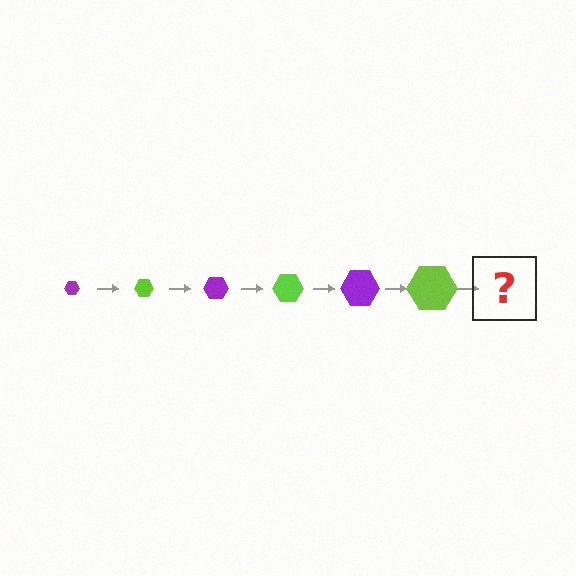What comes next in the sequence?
The next element should be a purple hexagon, larger than the previous one.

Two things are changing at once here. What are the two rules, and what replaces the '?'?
The two rules are that the hexagon grows larger each step and the color cycles through purple and lime. The '?' should be a purple hexagon, larger than the previous one.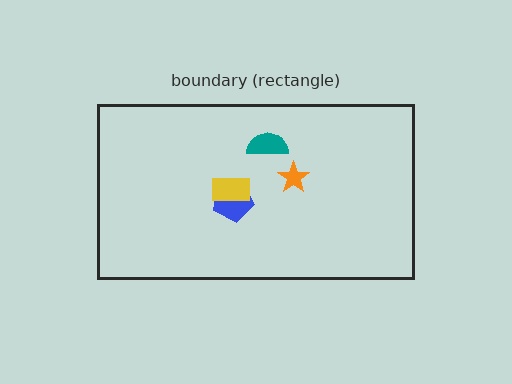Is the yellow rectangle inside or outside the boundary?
Inside.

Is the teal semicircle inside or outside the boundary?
Inside.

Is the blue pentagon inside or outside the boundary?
Inside.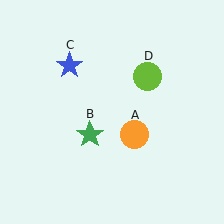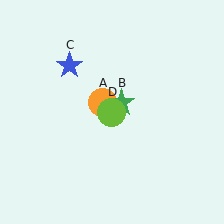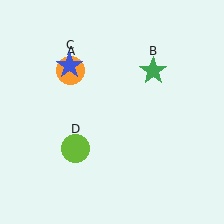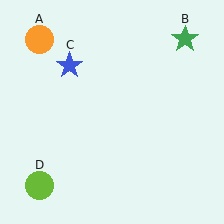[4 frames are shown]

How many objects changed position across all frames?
3 objects changed position: orange circle (object A), green star (object B), lime circle (object D).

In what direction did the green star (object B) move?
The green star (object B) moved up and to the right.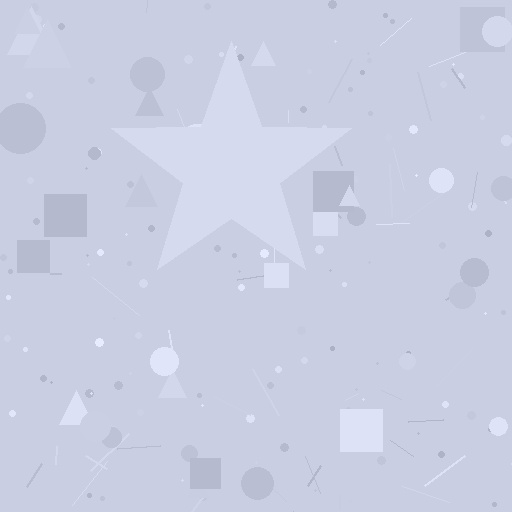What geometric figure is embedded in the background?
A star is embedded in the background.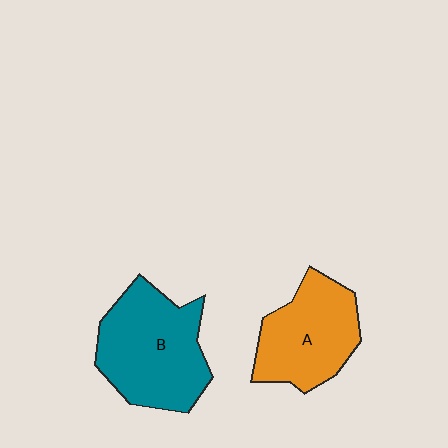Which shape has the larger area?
Shape B (teal).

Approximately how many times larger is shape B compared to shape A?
Approximately 1.2 times.